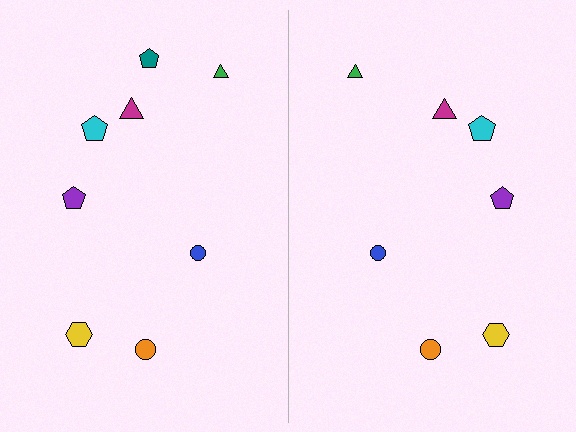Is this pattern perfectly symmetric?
No, the pattern is not perfectly symmetric. A teal pentagon is missing from the right side.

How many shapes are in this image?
There are 15 shapes in this image.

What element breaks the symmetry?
A teal pentagon is missing from the right side.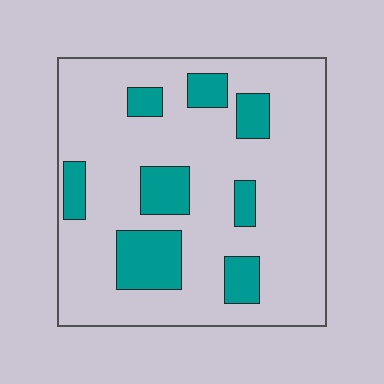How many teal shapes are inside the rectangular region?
8.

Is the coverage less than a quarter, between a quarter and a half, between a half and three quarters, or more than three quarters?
Less than a quarter.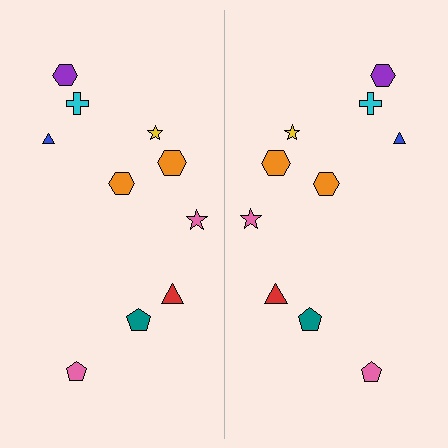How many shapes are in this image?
There are 20 shapes in this image.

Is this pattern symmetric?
Yes, this pattern has bilateral (reflection) symmetry.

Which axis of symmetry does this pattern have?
The pattern has a vertical axis of symmetry running through the center of the image.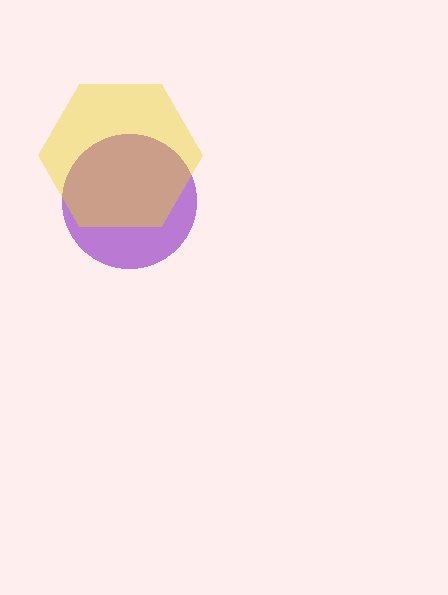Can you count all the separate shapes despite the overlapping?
Yes, there are 2 separate shapes.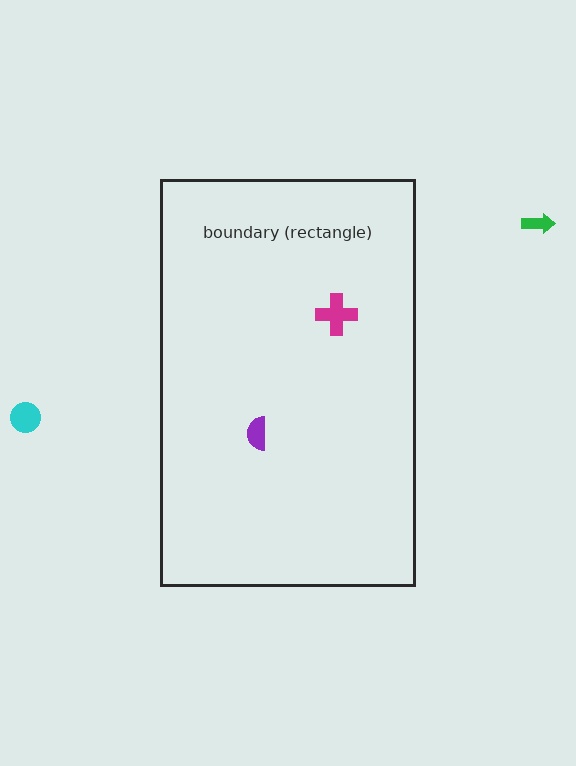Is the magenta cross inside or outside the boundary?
Inside.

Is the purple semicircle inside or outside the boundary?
Inside.